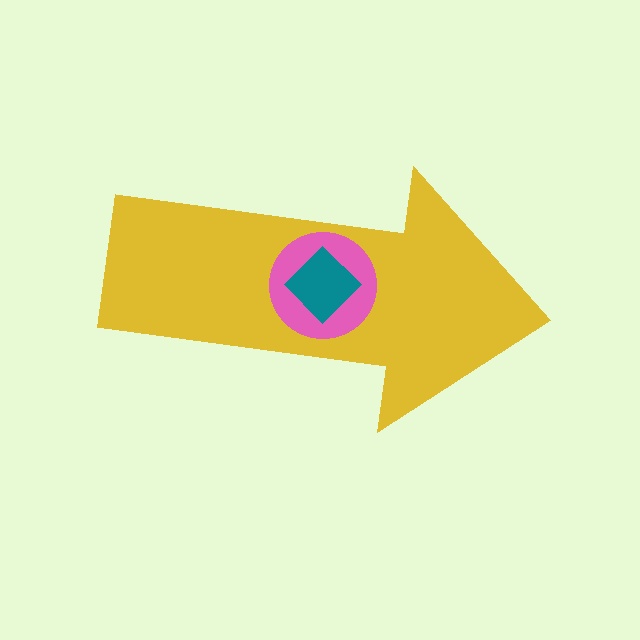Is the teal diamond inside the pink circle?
Yes.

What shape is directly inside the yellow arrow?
The pink circle.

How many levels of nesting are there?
3.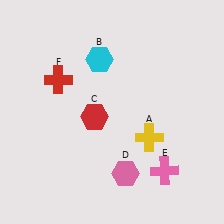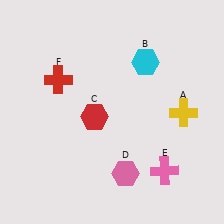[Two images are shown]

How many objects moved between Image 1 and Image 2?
2 objects moved between the two images.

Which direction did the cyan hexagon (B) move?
The cyan hexagon (B) moved right.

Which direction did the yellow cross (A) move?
The yellow cross (A) moved right.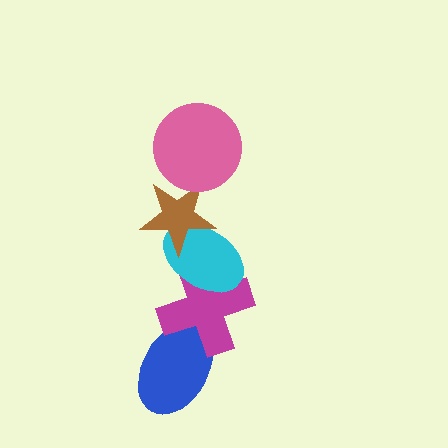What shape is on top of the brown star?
The pink circle is on top of the brown star.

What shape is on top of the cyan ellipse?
The brown star is on top of the cyan ellipse.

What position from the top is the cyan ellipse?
The cyan ellipse is 3rd from the top.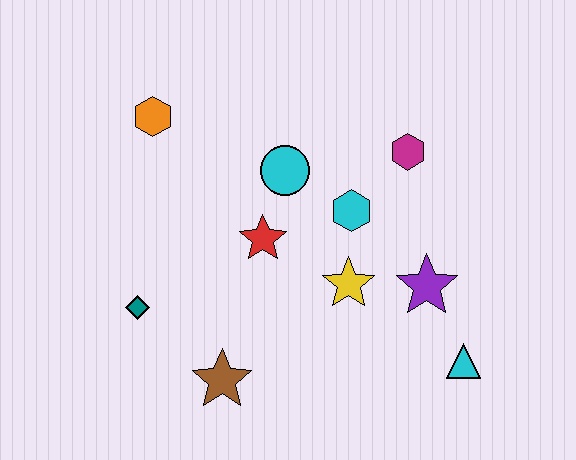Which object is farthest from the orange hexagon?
The cyan triangle is farthest from the orange hexagon.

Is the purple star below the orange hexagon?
Yes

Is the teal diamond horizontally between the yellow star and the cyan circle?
No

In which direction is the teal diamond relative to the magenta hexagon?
The teal diamond is to the left of the magenta hexagon.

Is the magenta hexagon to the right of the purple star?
No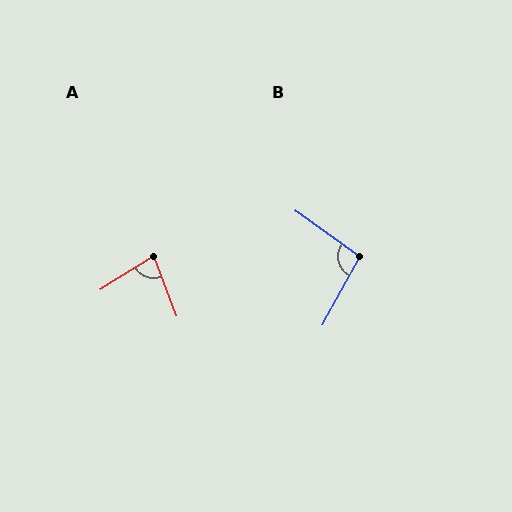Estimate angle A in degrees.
Approximately 79 degrees.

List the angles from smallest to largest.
A (79°), B (97°).